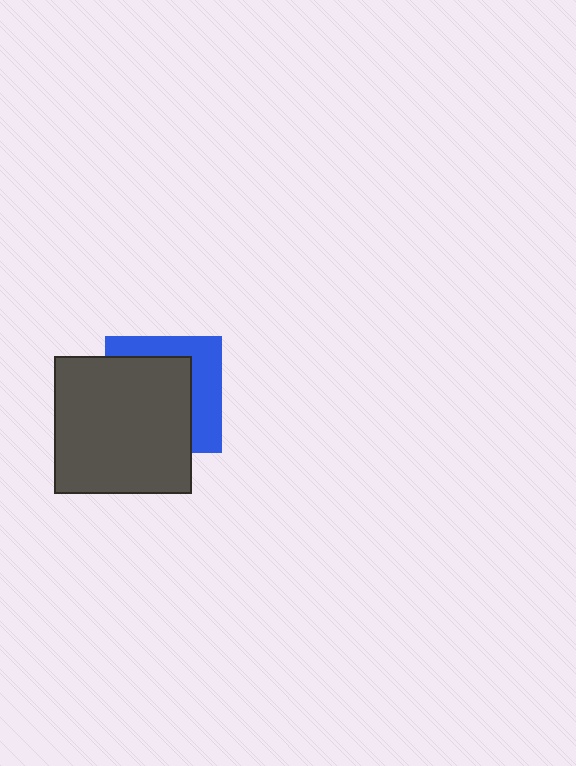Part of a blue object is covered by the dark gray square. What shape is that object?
It is a square.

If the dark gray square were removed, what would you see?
You would see the complete blue square.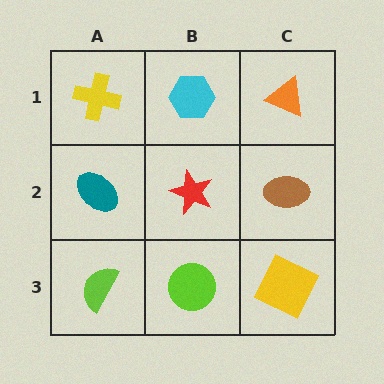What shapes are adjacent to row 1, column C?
A brown ellipse (row 2, column C), a cyan hexagon (row 1, column B).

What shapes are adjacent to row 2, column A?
A yellow cross (row 1, column A), a lime semicircle (row 3, column A), a red star (row 2, column B).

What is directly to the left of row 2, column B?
A teal ellipse.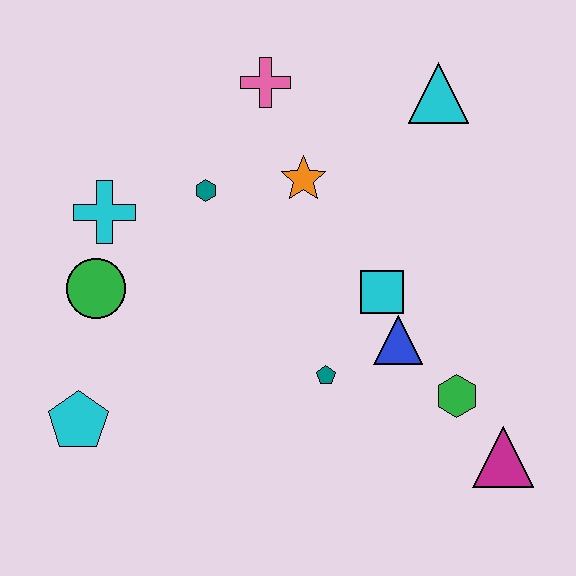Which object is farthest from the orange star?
The magenta triangle is farthest from the orange star.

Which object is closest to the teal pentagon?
The blue triangle is closest to the teal pentagon.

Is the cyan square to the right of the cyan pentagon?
Yes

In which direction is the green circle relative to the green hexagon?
The green circle is to the left of the green hexagon.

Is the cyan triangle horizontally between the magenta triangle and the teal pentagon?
Yes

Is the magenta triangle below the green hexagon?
Yes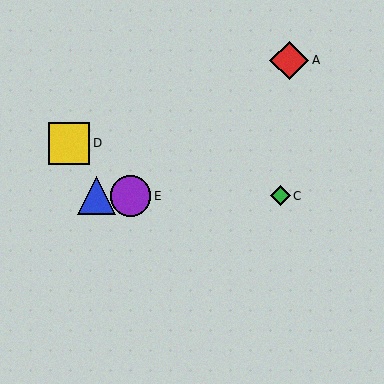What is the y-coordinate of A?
Object A is at y≈60.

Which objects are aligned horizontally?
Objects B, C, E are aligned horizontally.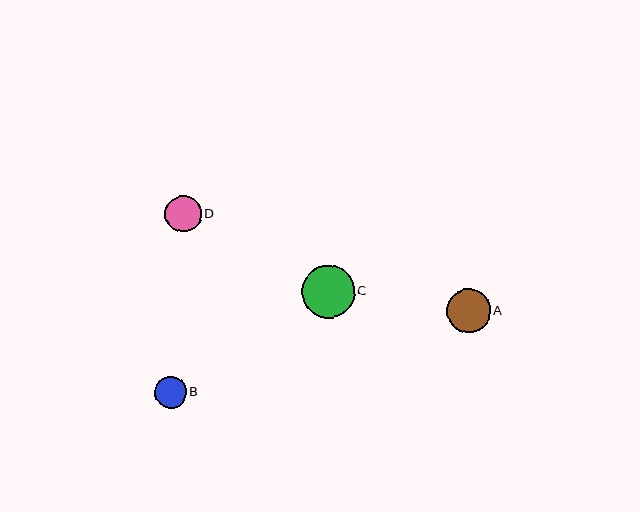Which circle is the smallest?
Circle B is the smallest with a size of approximately 32 pixels.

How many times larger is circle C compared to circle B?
Circle C is approximately 1.7 times the size of circle B.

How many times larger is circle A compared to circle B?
Circle A is approximately 1.4 times the size of circle B.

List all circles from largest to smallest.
From largest to smallest: C, A, D, B.